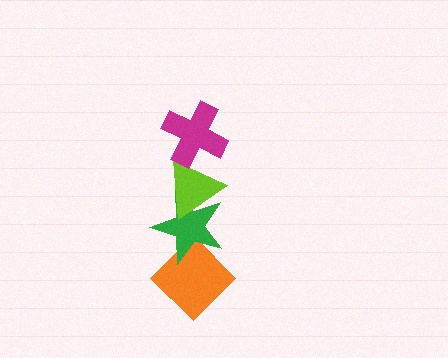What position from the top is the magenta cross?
The magenta cross is 1st from the top.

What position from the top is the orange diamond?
The orange diamond is 4th from the top.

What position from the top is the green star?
The green star is 3rd from the top.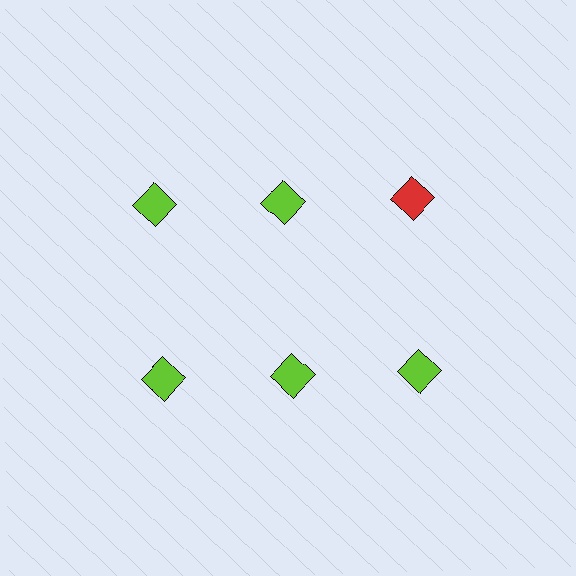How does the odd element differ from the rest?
It has a different color: red instead of lime.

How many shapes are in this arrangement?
There are 6 shapes arranged in a grid pattern.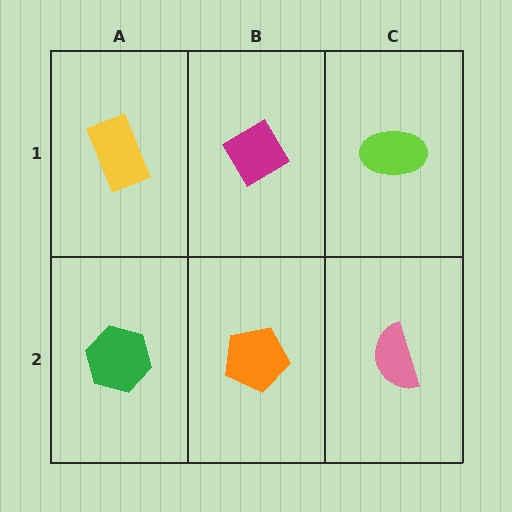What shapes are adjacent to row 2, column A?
A yellow rectangle (row 1, column A), an orange pentagon (row 2, column B).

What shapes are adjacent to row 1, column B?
An orange pentagon (row 2, column B), a yellow rectangle (row 1, column A), a lime ellipse (row 1, column C).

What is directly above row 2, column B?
A magenta diamond.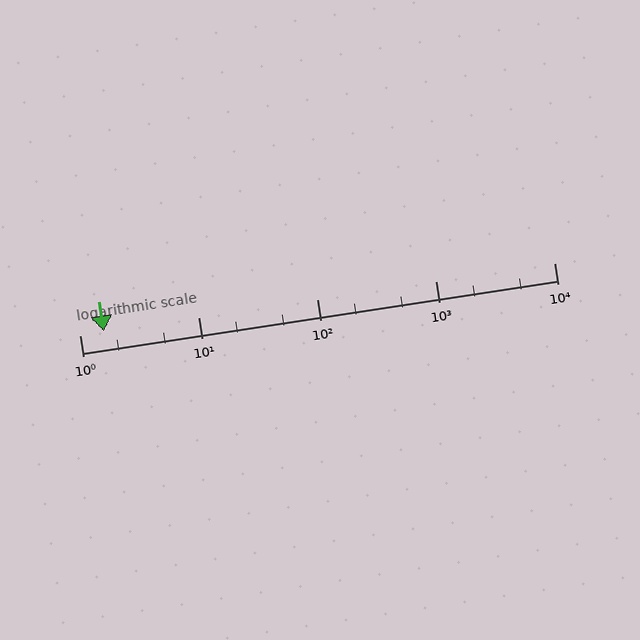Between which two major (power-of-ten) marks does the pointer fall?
The pointer is between 1 and 10.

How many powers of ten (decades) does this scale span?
The scale spans 4 decades, from 1 to 10000.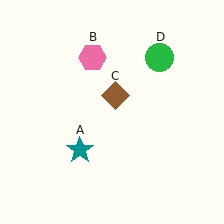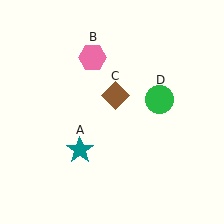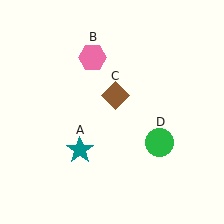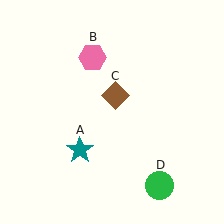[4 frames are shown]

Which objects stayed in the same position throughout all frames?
Teal star (object A) and pink hexagon (object B) and brown diamond (object C) remained stationary.